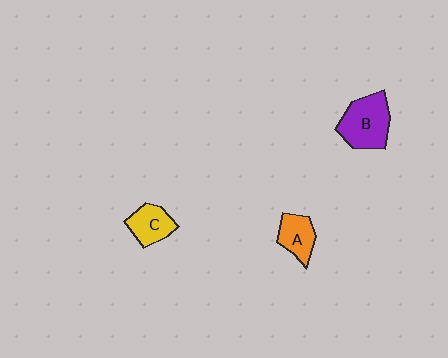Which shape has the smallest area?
Shape A (orange).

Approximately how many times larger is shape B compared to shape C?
Approximately 1.6 times.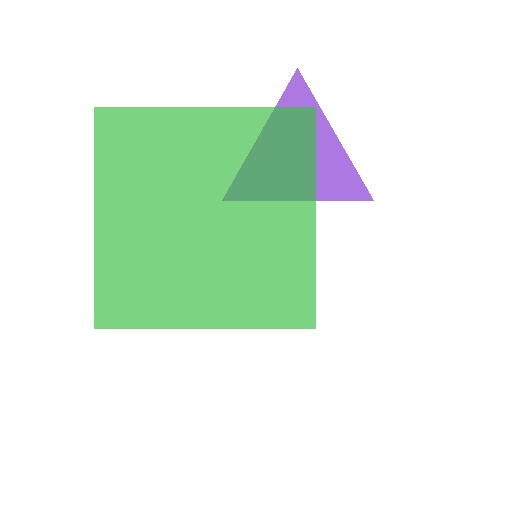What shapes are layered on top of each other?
The layered shapes are: a purple triangle, a green square.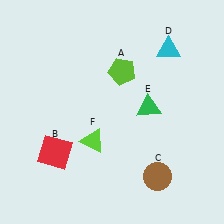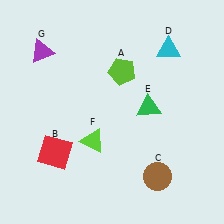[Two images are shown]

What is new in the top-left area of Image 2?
A purple triangle (G) was added in the top-left area of Image 2.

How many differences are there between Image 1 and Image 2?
There is 1 difference between the two images.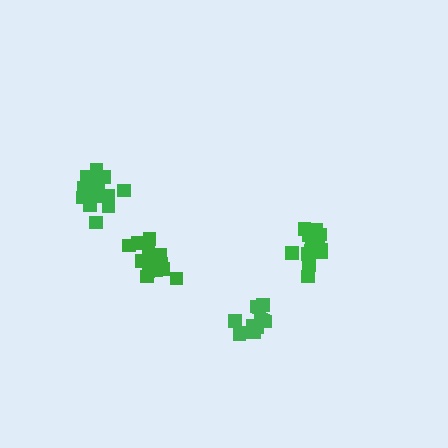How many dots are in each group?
Group 1: 17 dots, Group 2: 18 dots, Group 3: 14 dots, Group 4: 18 dots (67 total).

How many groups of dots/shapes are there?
There are 4 groups.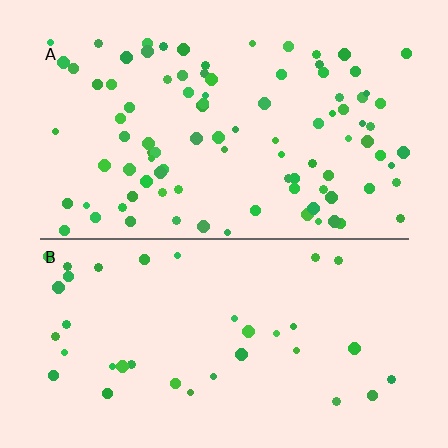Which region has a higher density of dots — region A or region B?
A (the top).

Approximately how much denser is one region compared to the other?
Approximately 2.6× — region A over region B.